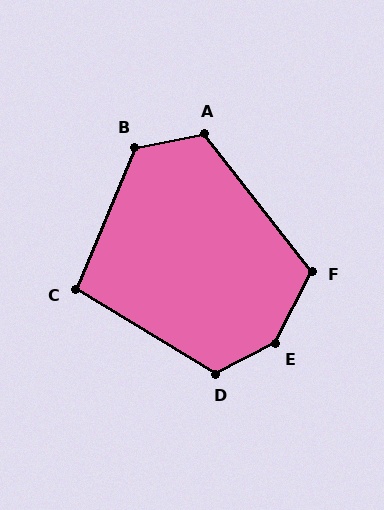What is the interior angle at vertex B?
Approximately 124 degrees (obtuse).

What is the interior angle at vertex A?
Approximately 117 degrees (obtuse).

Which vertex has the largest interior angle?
E, at approximately 145 degrees.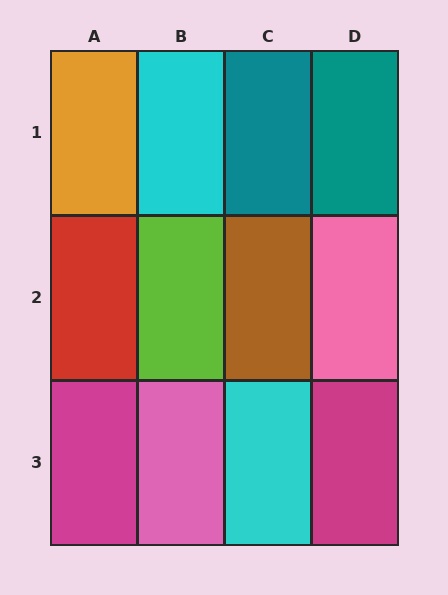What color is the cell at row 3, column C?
Cyan.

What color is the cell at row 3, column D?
Magenta.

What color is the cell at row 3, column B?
Pink.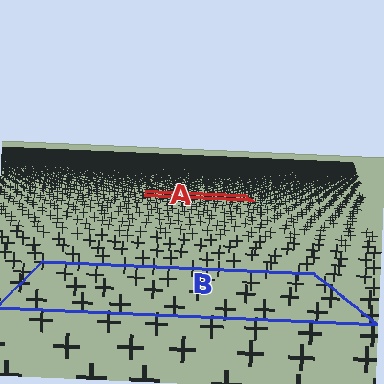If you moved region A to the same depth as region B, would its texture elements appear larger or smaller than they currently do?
They would appear larger. At a closer depth, the same texture elements are projected at a bigger on-screen size.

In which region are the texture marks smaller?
The texture marks are smaller in region A, because it is farther away.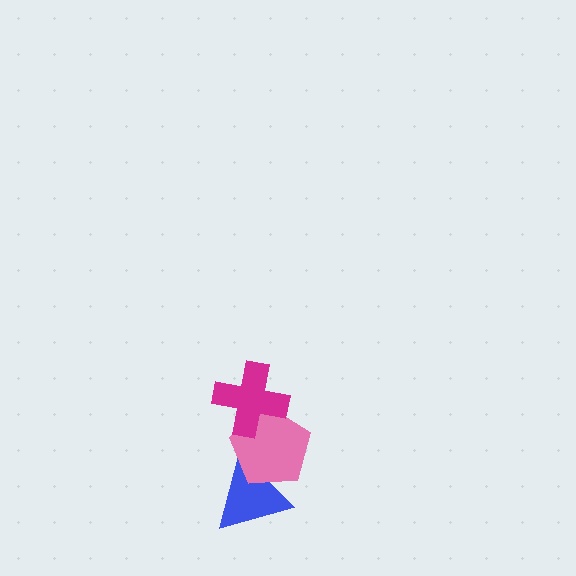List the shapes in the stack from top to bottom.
From top to bottom: the magenta cross, the pink pentagon, the blue triangle.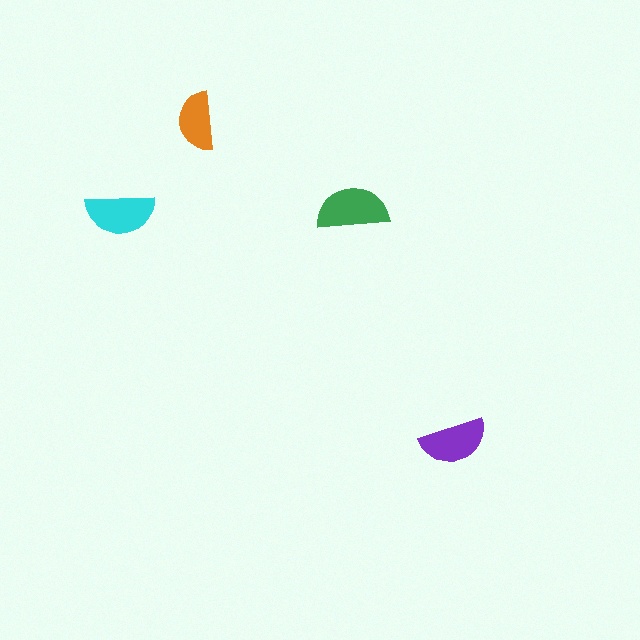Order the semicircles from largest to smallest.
the green one, the cyan one, the purple one, the orange one.